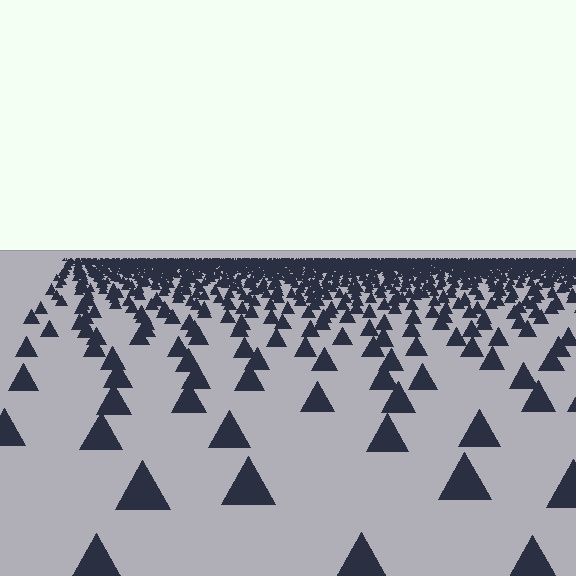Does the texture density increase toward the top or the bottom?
Density increases toward the top.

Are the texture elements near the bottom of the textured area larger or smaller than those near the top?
Larger. Near the bottom, elements are closer to the viewer and appear at a bigger on-screen size.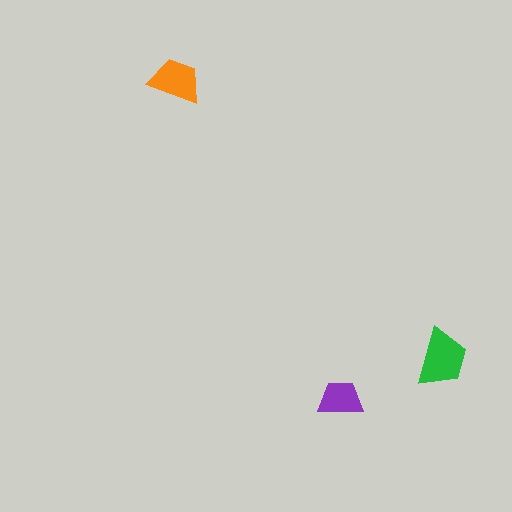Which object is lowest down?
The purple trapezoid is bottommost.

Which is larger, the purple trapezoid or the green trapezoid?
The green one.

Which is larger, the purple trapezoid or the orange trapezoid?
The orange one.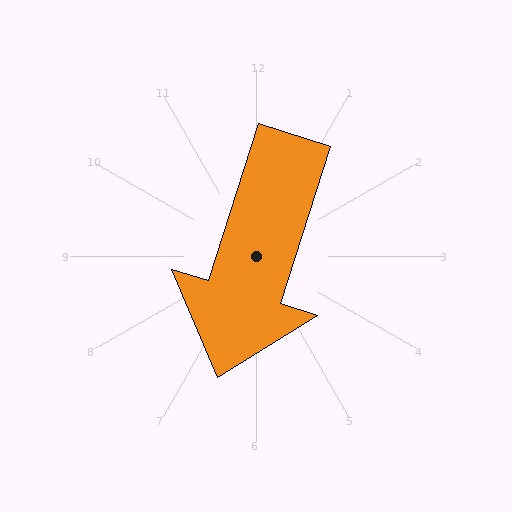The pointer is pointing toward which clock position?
Roughly 7 o'clock.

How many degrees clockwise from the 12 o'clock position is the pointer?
Approximately 198 degrees.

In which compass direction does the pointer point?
South.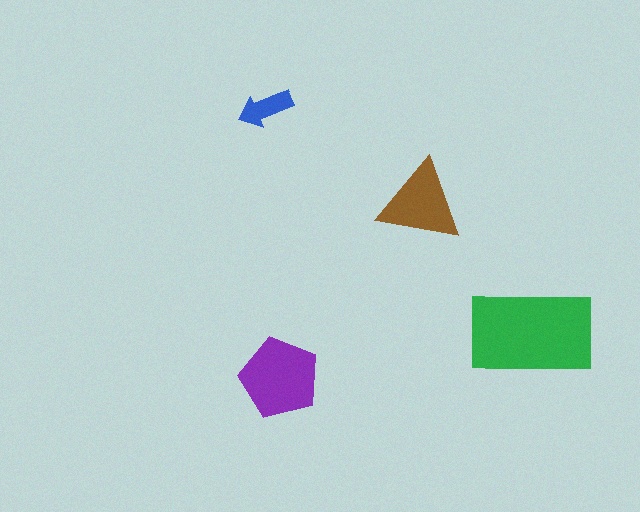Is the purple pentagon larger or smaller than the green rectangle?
Smaller.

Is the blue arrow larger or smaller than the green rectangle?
Smaller.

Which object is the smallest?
The blue arrow.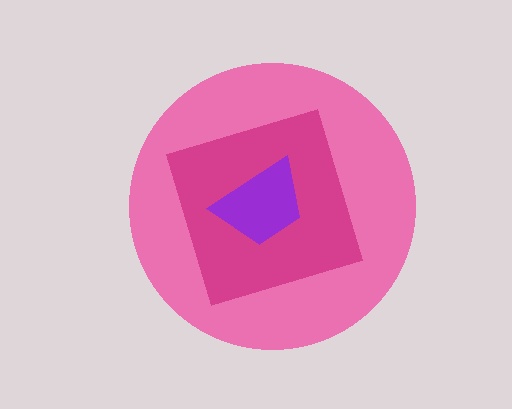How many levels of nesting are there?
3.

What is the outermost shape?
The pink circle.